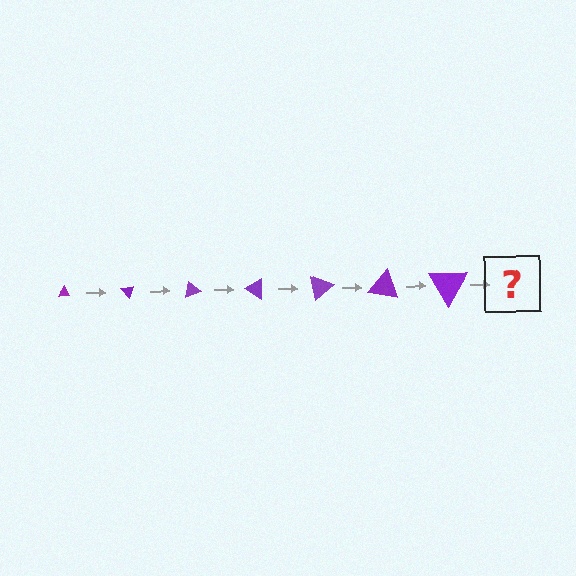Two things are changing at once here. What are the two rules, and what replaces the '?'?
The two rules are that the triangle grows larger each step and it rotates 50 degrees each step. The '?' should be a triangle, larger than the previous one and rotated 350 degrees from the start.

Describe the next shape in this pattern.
It should be a triangle, larger than the previous one and rotated 350 degrees from the start.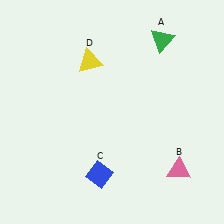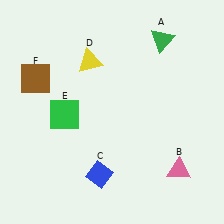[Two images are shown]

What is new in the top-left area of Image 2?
A brown square (F) was added in the top-left area of Image 2.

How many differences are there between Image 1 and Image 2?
There are 2 differences between the two images.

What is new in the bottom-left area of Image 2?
A green square (E) was added in the bottom-left area of Image 2.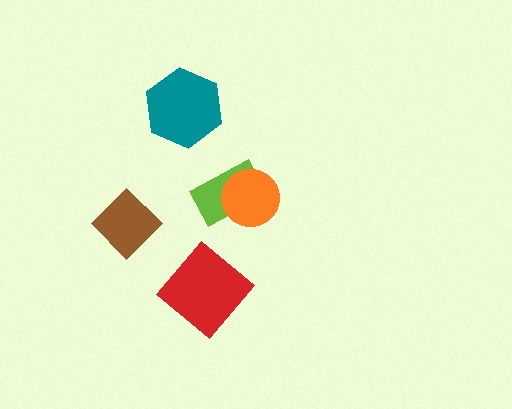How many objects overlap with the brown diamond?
0 objects overlap with the brown diamond.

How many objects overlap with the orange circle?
1 object overlaps with the orange circle.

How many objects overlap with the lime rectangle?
1 object overlaps with the lime rectangle.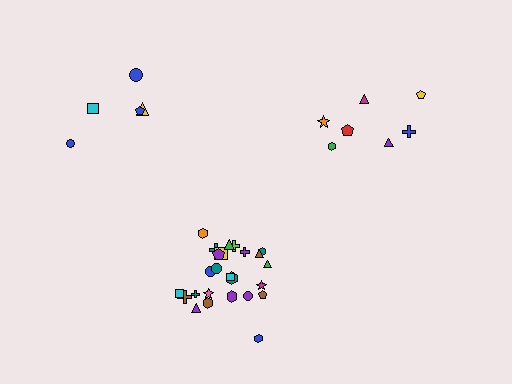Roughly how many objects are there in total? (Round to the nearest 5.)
Roughly 35 objects in total.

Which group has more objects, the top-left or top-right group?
The top-right group.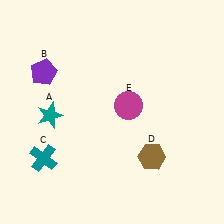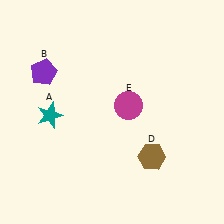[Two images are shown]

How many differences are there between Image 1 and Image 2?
There is 1 difference between the two images.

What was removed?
The teal cross (C) was removed in Image 2.